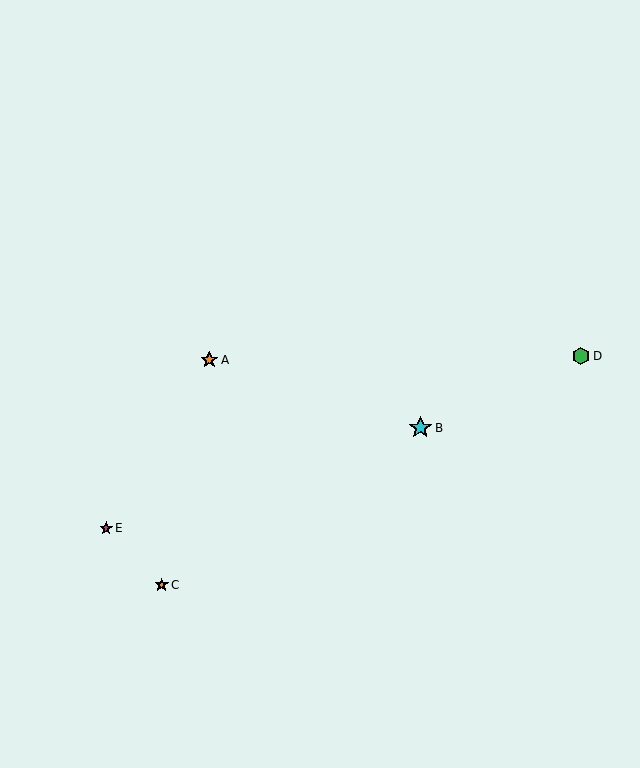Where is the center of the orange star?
The center of the orange star is at (162, 585).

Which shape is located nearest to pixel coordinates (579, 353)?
The green hexagon (labeled D) at (581, 356) is nearest to that location.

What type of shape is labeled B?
Shape B is a cyan star.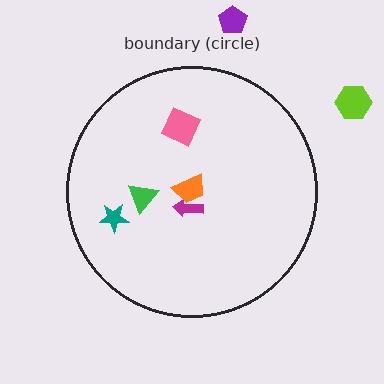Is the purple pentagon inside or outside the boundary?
Outside.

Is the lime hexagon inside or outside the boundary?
Outside.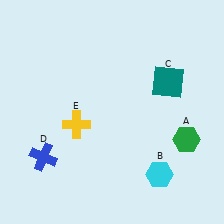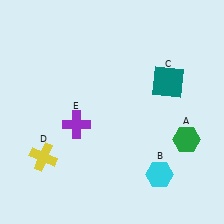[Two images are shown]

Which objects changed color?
D changed from blue to yellow. E changed from yellow to purple.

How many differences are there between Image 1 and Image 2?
There are 2 differences between the two images.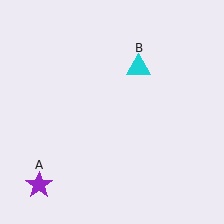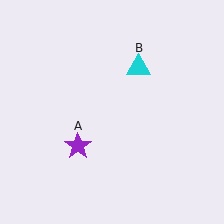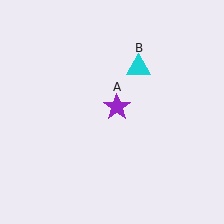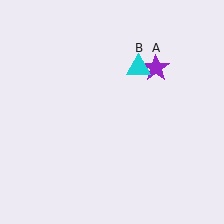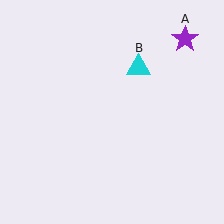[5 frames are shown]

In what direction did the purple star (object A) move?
The purple star (object A) moved up and to the right.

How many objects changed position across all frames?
1 object changed position: purple star (object A).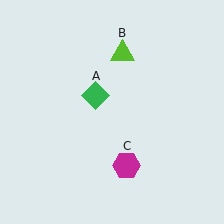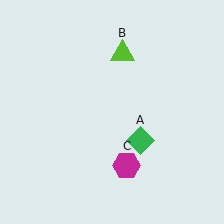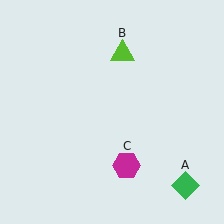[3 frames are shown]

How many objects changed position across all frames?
1 object changed position: green diamond (object A).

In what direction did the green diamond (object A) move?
The green diamond (object A) moved down and to the right.